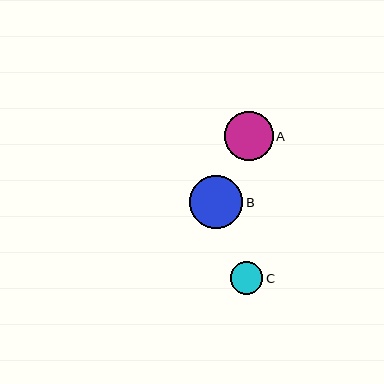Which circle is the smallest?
Circle C is the smallest with a size of approximately 32 pixels.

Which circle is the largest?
Circle B is the largest with a size of approximately 53 pixels.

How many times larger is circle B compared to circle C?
Circle B is approximately 1.6 times the size of circle C.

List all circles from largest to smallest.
From largest to smallest: B, A, C.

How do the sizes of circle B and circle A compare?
Circle B and circle A are approximately the same size.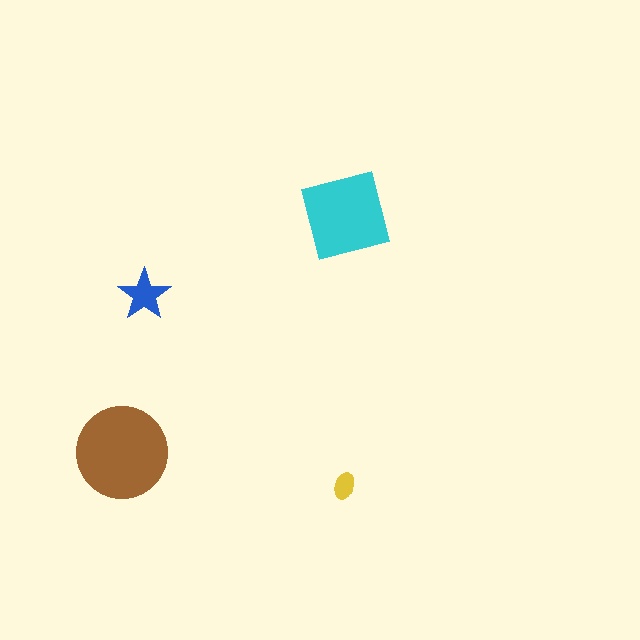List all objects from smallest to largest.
The yellow ellipse, the blue star, the cyan square, the brown circle.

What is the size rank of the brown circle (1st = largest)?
1st.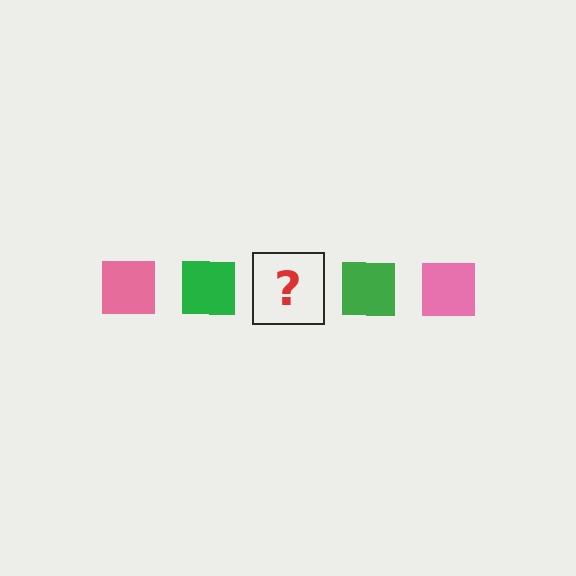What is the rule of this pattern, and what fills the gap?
The rule is that the pattern cycles through pink, green squares. The gap should be filled with a pink square.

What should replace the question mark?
The question mark should be replaced with a pink square.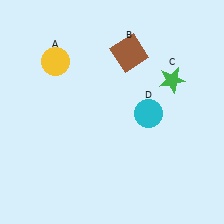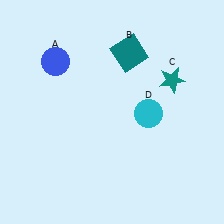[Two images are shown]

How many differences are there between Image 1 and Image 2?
There are 3 differences between the two images.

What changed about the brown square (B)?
In Image 1, B is brown. In Image 2, it changed to teal.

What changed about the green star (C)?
In Image 1, C is green. In Image 2, it changed to teal.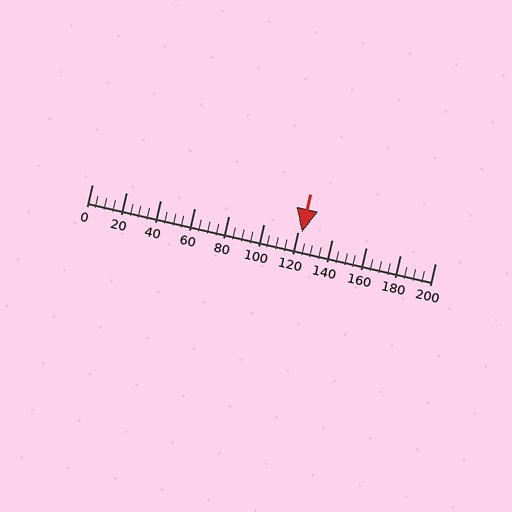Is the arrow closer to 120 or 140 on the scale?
The arrow is closer to 120.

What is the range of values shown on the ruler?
The ruler shows values from 0 to 200.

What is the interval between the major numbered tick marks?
The major tick marks are spaced 20 units apart.